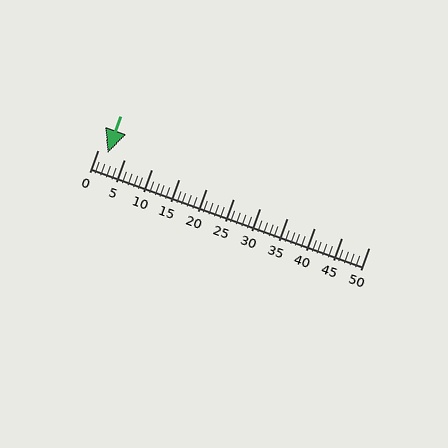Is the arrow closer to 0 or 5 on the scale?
The arrow is closer to 0.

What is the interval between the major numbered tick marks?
The major tick marks are spaced 5 units apart.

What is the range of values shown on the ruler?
The ruler shows values from 0 to 50.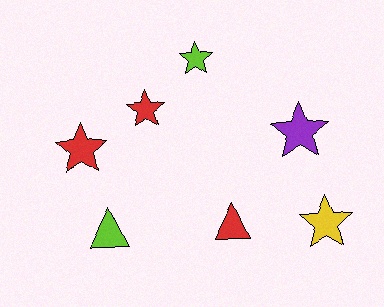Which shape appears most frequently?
Star, with 5 objects.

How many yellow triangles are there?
There are no yellow triangles.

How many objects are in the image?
There are 7 objects.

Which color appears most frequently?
Red, with 3 objects.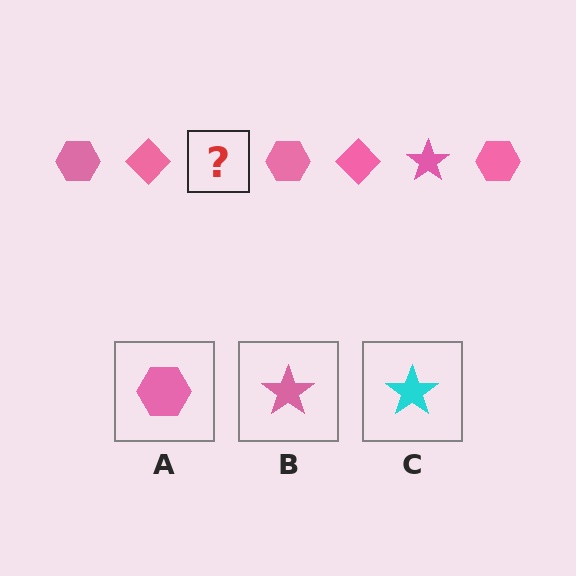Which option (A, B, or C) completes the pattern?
B.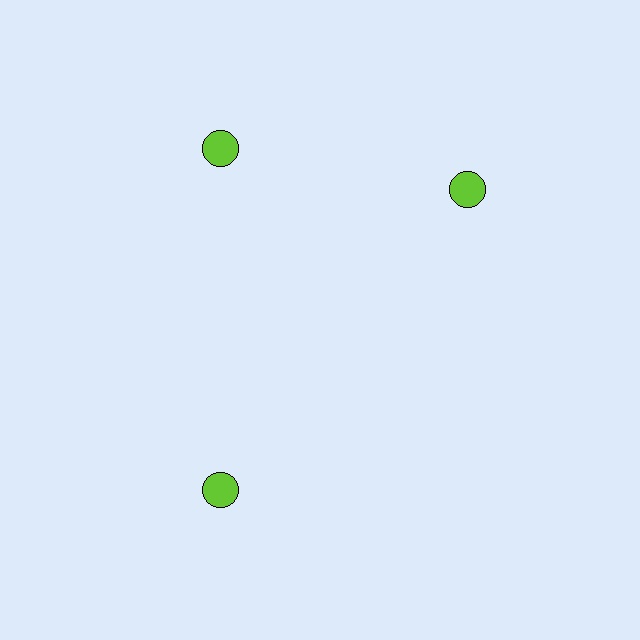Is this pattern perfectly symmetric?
No. The 3 lime circles are arranged in a ring, but one element near the 3 o'clock position is rotated out of alignment along the ring, breaking the 3-fold rotational symmetry.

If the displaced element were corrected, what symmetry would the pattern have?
It would have 3-fold rotational symmetry — the pattern would map onto itself every 120 degrees.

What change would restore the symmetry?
The symmetry would be restored by rotating it back into even spacing with its neighbors so that all 3 circles sit at equal angles and equal distance from the center.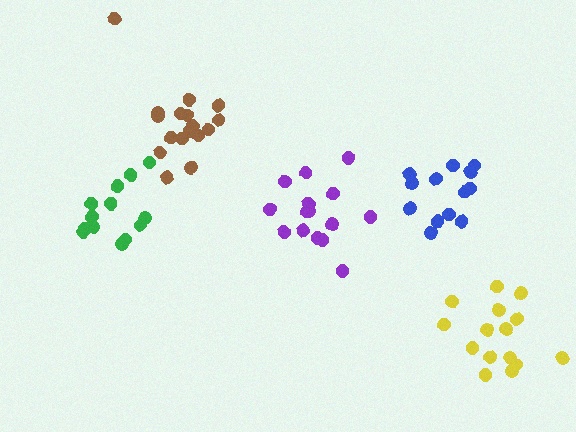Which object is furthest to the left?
The green cluster is leftmost.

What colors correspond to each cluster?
The clusters are colored: yellow, purple, brown, blue, green.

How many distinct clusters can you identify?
There are 5 distinct clusters.